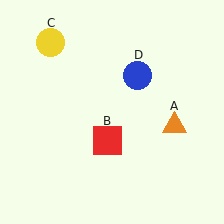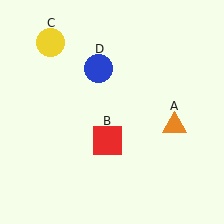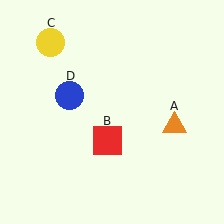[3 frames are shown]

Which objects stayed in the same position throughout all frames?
Orange triangle (object A) and red square (object B) and yellow circle (object C) remained stationary.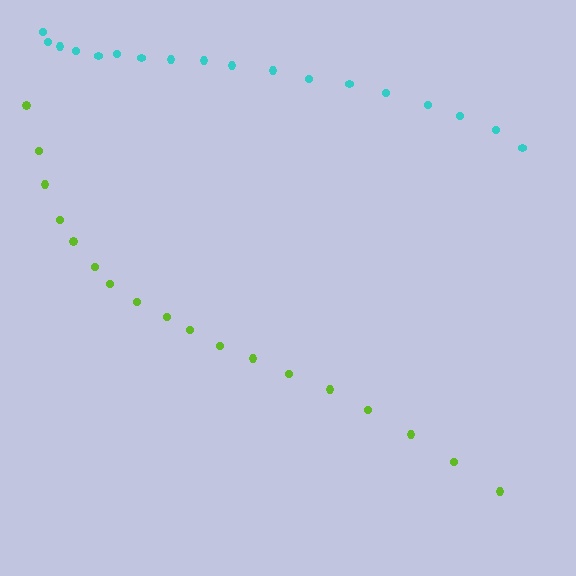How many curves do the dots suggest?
There are 2 distinct paths.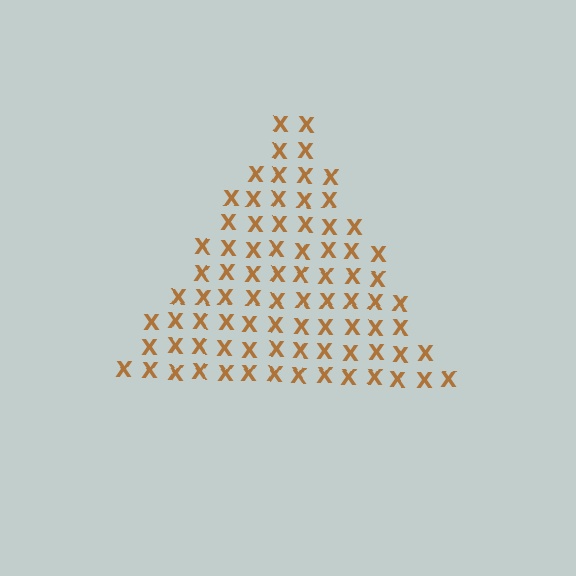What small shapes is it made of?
It is made of small letter X's.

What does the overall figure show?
The overall figure shows a triangle.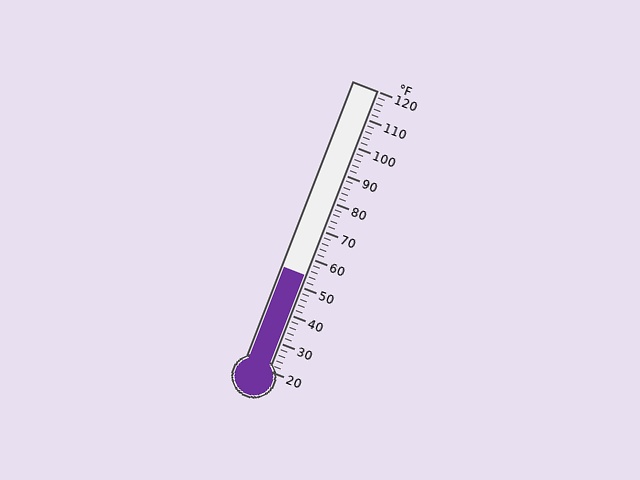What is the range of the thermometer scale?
The thermometer scale ranges from 20°F to 120°F.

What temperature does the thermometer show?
The thermometer shows approximately 54°F.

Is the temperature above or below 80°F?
The temperature is below 80°F.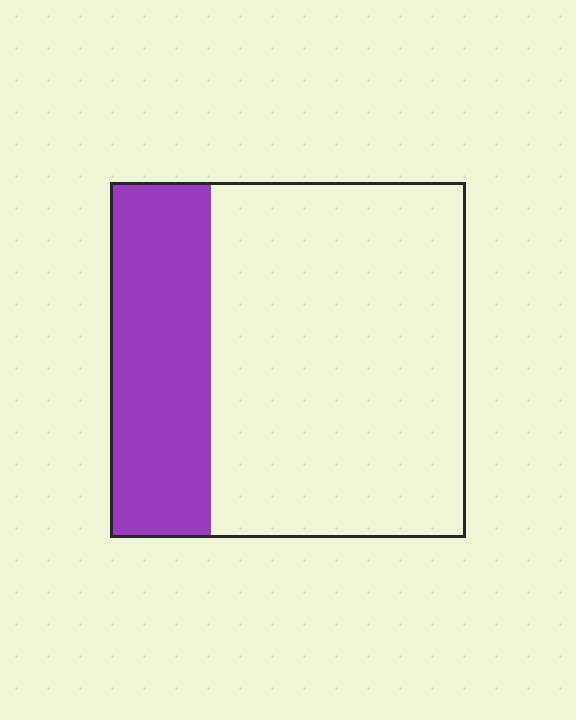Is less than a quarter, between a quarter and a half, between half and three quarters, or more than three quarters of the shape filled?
Between a quarter and a half.